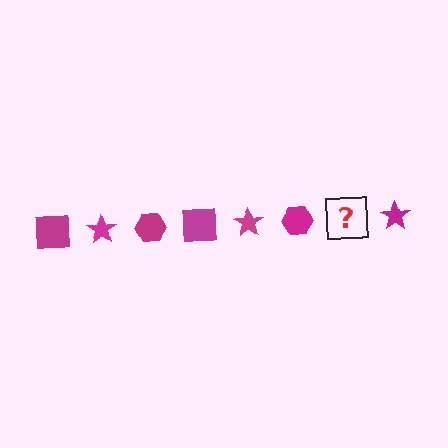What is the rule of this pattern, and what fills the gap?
The rule is that the pattern cycles through square, star, hexagon shapes in magenta. The gap should be filled with a magenta square.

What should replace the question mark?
The question mark should be replaced with a magenta square.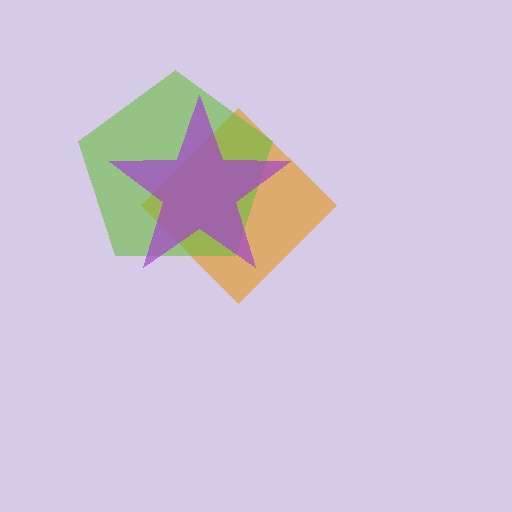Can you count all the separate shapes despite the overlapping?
Yes, there are 3 separate shapes.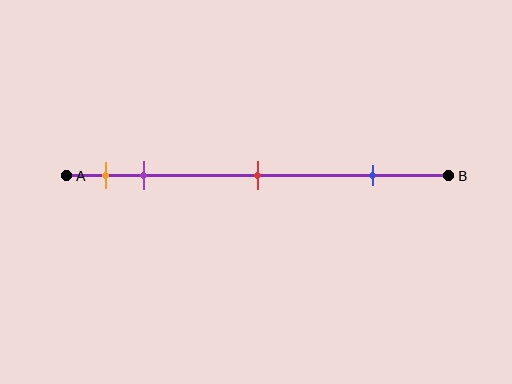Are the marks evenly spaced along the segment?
No, the marks are not evenly spaced.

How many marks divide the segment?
There are 4 marks dividing the segment.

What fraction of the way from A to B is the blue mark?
The blue mark is approximately 80% (0.8) of the way from A to B.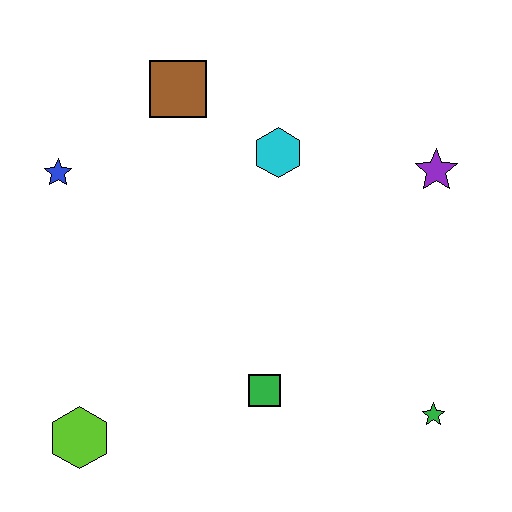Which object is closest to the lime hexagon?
The green square is closest to the lime hexagon.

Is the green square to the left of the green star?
Yes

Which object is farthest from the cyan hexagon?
The lime hexagon is farthest from the cyan hexagon.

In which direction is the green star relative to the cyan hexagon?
The green star is below the cyan hexagon.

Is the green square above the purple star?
No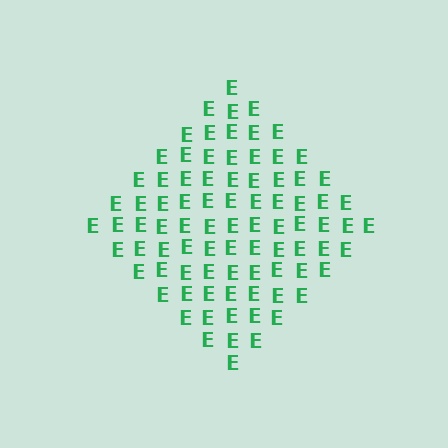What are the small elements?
The small elements are letter E's.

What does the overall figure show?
The overall figure shows a diamond.